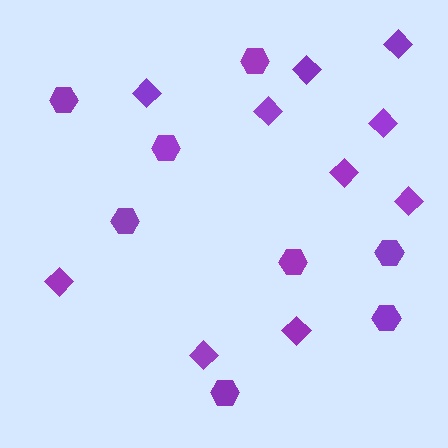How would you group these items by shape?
There are 2 groups: one group of hexagons (8) and one group of diamonds (10).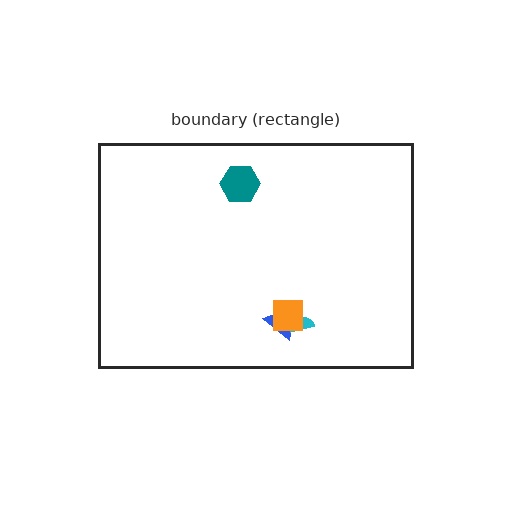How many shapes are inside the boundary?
4 inside, 0 outside.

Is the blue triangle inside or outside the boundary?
Inside.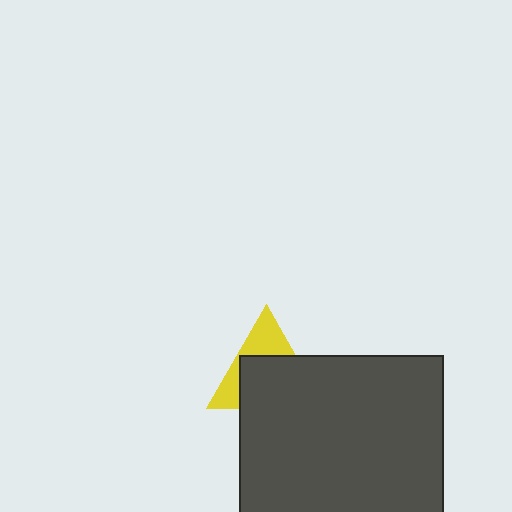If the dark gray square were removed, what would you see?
You would see the complete yellow triangle.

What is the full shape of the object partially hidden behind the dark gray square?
The partially hidden object is a yellow triangle.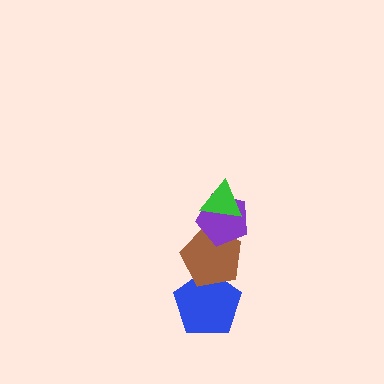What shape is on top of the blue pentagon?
The brown pentagon is on top of the blue pentagon.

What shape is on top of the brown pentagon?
The purple pentagon is on top of the brown pentagon.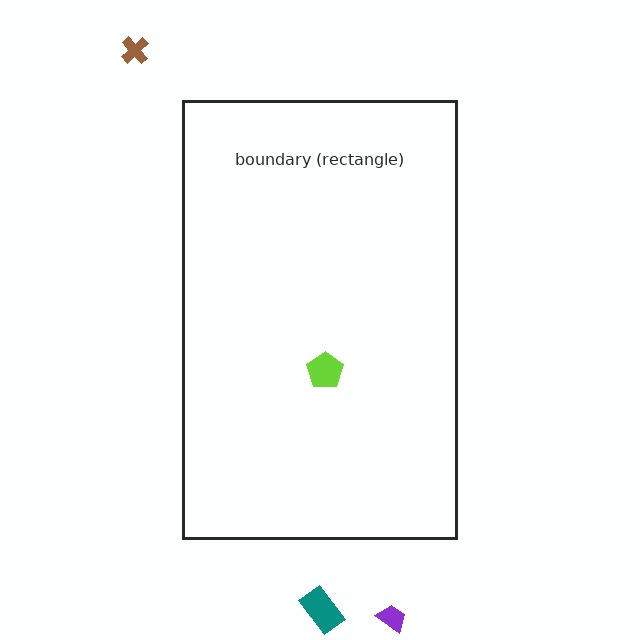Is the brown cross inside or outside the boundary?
Outside.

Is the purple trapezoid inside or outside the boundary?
Outside.